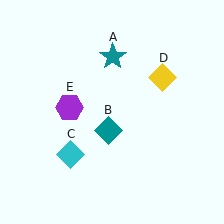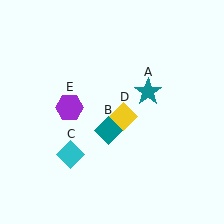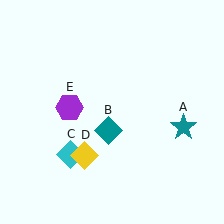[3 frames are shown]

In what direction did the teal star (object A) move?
The teal star (object A) moved down and to the right.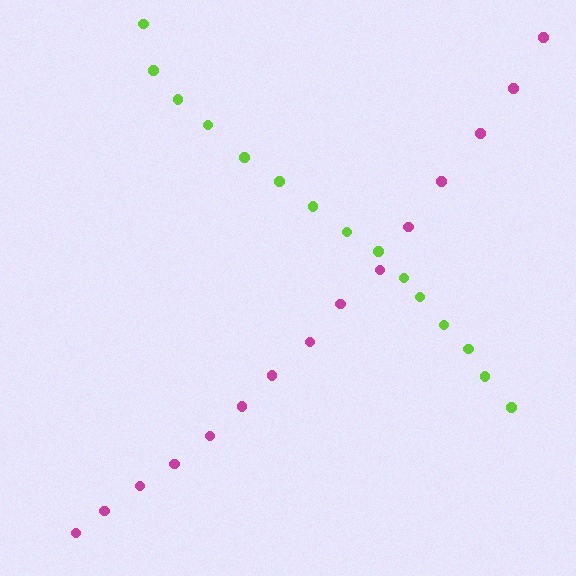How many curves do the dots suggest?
There are 2 distinct paths.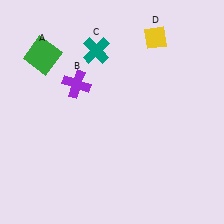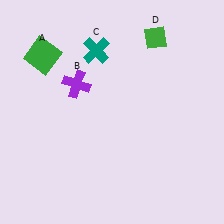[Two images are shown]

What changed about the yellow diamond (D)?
In Image 1, D is yellow. In Image 2, it changed to green.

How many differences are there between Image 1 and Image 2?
There is 1 difference between the two images.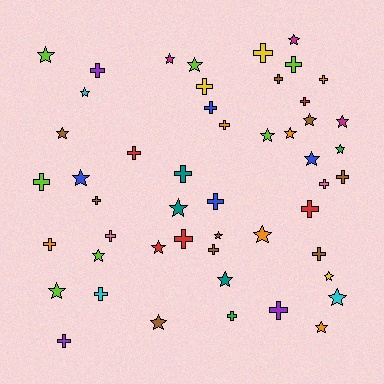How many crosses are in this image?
There are 26 crosses.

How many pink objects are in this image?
There are 2 pink objects.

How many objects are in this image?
There are 50 objects.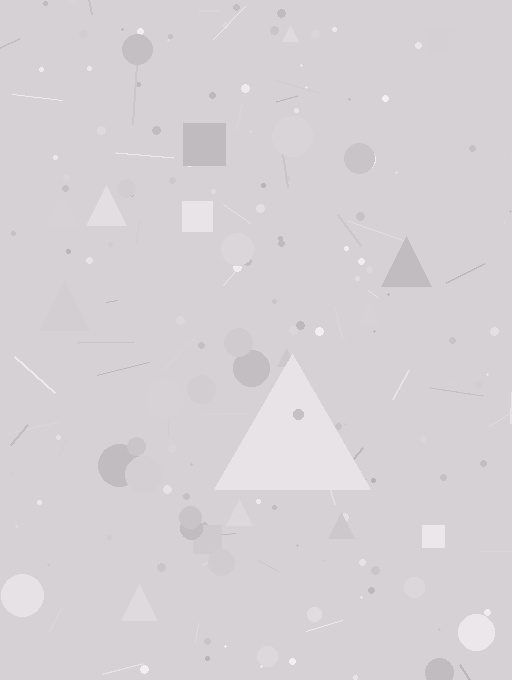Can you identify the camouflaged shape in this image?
The camouflaged shape is a triangle.